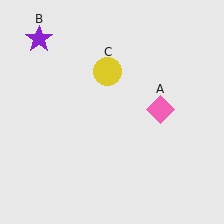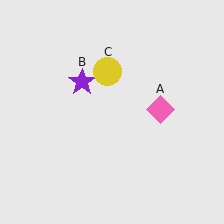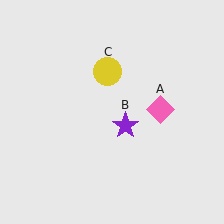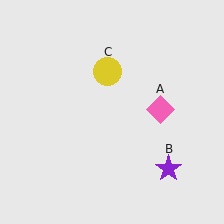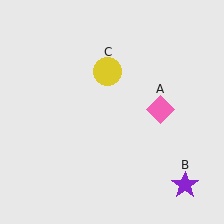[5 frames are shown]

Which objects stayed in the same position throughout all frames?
Pink diamond (object A) and yellow circle (object C) remained stationary.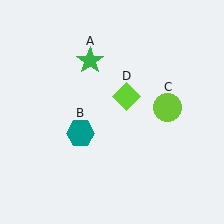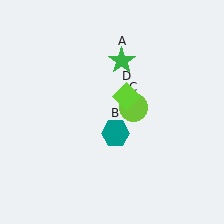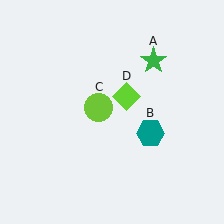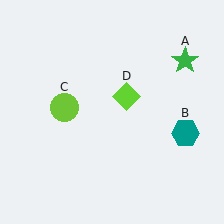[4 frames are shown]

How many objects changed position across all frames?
3 objects changed position: green star (object A), teal hexagon (object B), lime circle (object C).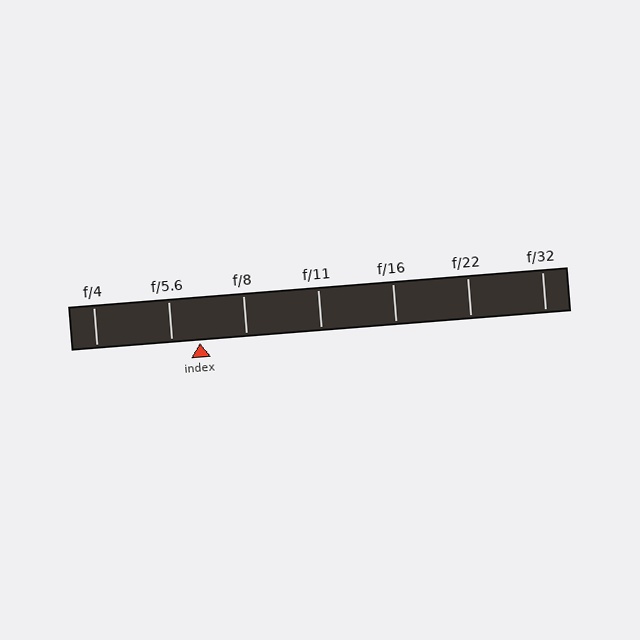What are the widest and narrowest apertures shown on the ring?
The widest aperture shown is f/4 and the narrowest is f/32.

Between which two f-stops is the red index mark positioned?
The index mark is between f/5.6 and f/8.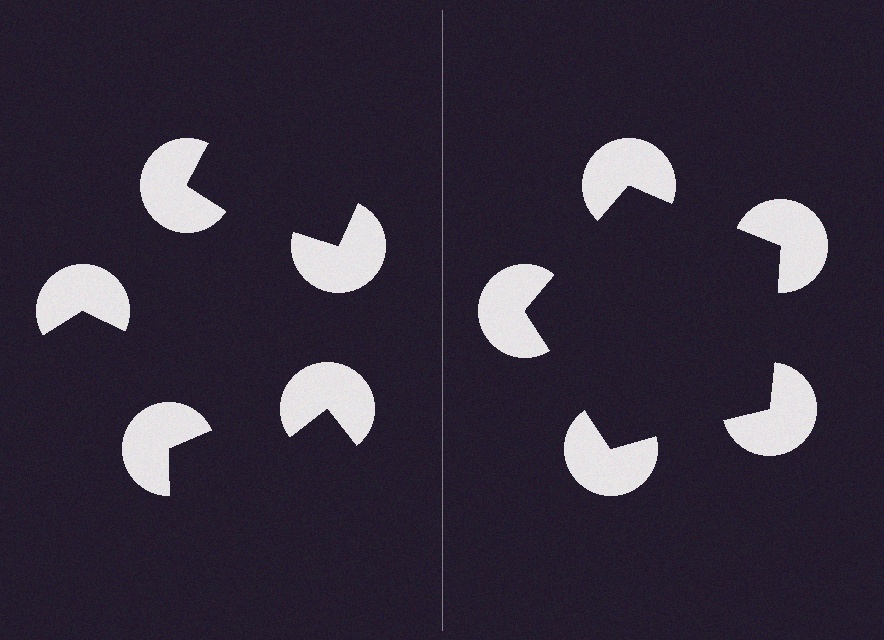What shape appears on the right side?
An illusory pentagon.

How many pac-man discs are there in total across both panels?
10 — 5 on each side.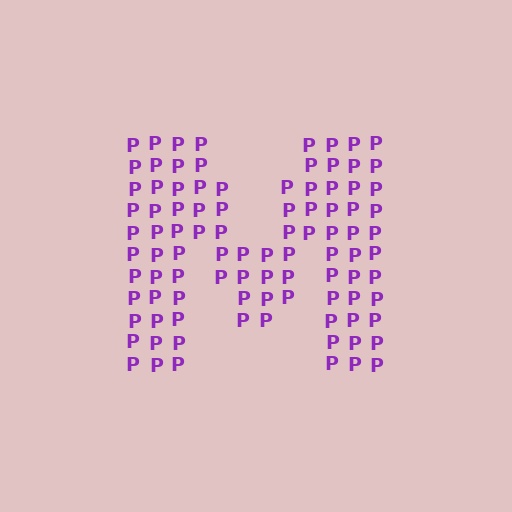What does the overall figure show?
The overall figure shows the letter M.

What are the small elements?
The small elements are letter P's.